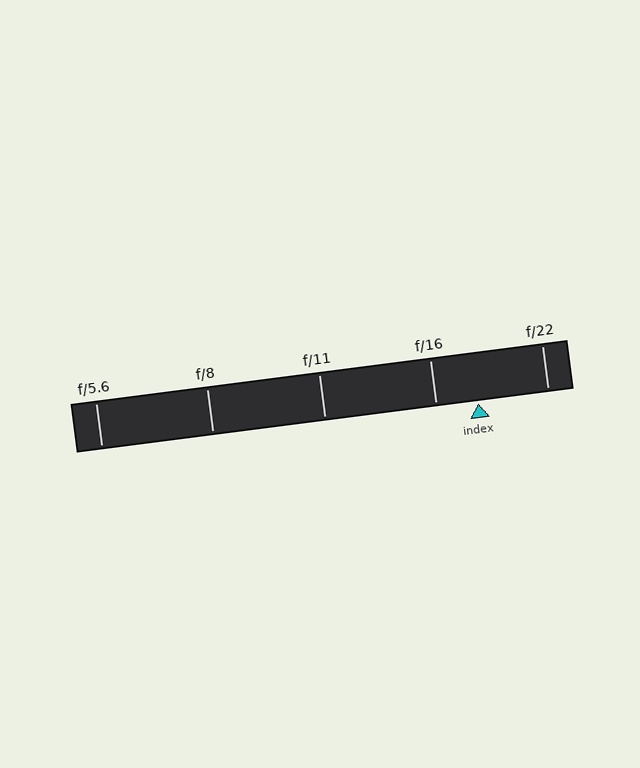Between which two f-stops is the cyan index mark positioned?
The index mark is between f/16 and f/22.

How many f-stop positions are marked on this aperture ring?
There are 5 f-stop positions marked.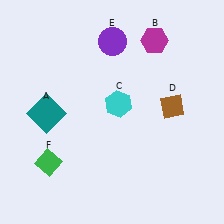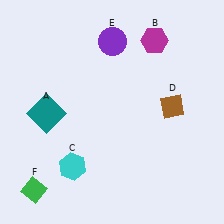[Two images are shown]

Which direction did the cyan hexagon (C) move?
The cyan hexagon (C) moved down.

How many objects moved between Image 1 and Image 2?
2 objects moved between the two images.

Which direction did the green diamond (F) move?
The green diamond (F) moved down.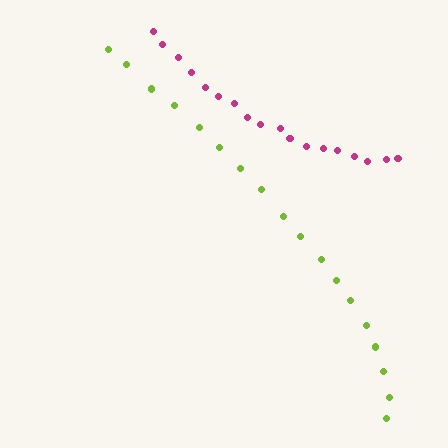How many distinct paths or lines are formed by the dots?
There are 2 distinct paths.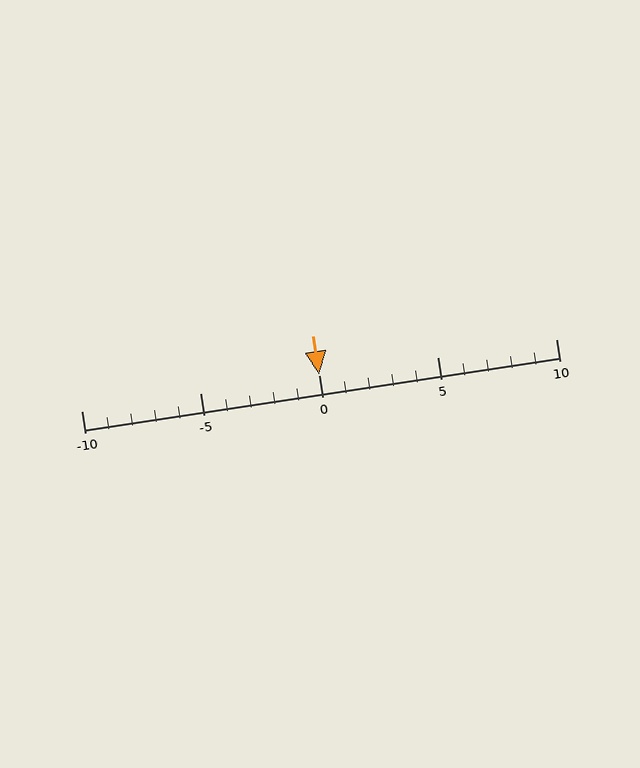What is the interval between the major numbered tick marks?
The major tick marks are spaced 5 units apart.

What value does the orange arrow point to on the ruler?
The orange arrow points to approximately 0.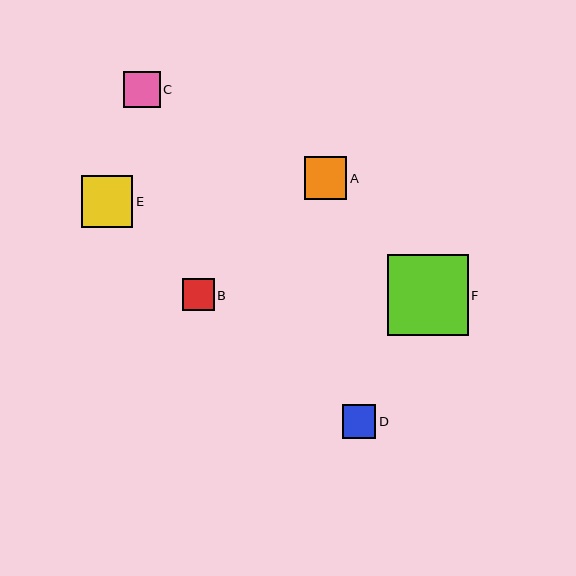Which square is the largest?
Square F is the largest with a size of approximately 81 pixels.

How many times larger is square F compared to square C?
Square F is approximately 2.2 times the size of square C.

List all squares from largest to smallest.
From largest to smallest: F, E, A, C, D, B.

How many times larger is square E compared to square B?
Square E is approximately 1.6 times the size of square B.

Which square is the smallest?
Square B is the smallest with a size of approximately 32 pixels.